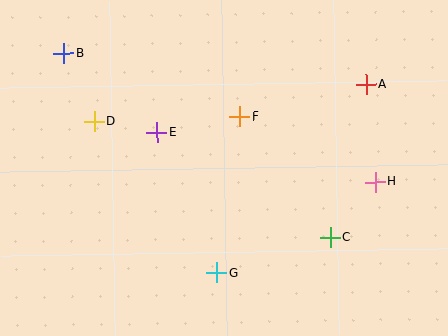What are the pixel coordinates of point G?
Point G is at (217, 273).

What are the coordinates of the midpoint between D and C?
The midpoint between D and C is at (213, 179).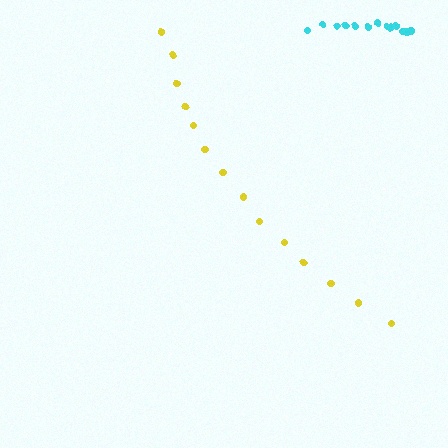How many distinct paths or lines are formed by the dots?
There are 2 distinct paths.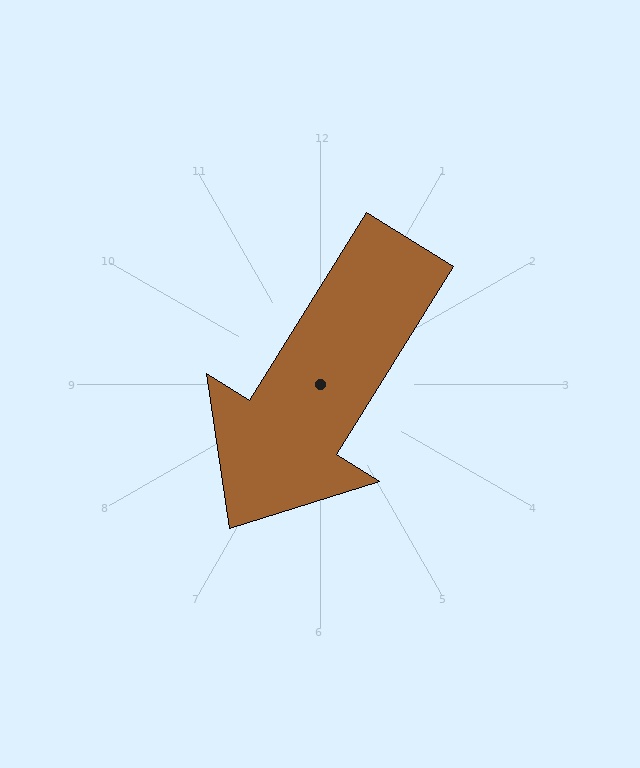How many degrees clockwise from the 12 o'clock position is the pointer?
Approximately 212 degrees.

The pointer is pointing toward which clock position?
Roughly 7 o'clock.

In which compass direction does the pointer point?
Southwest.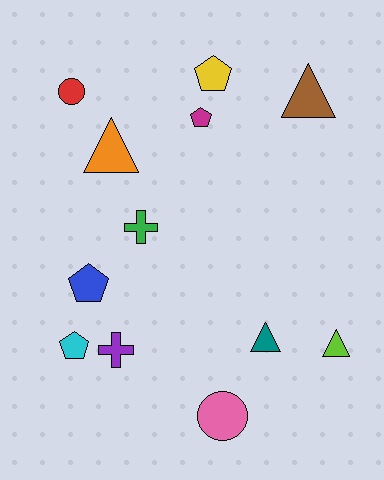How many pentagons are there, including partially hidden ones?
There are 4 pentagons.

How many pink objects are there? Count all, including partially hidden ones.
There is 1 pink object.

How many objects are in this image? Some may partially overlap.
There are 12 objects.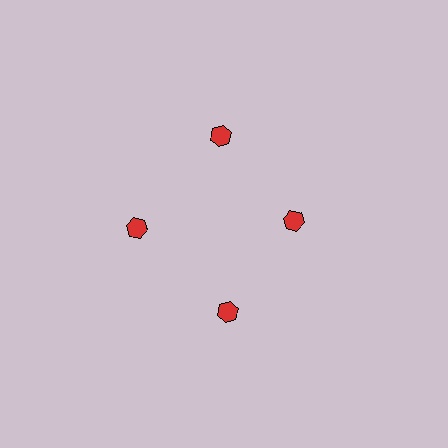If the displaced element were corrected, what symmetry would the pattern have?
It would have 4-fold rotational symmetry — the pattern would map onto itself every 90 degrees.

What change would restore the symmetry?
The symmetry would be restored by moving it outward, back onto the ring so that all 4 hexagons sit at equal angles and equal distance from the center.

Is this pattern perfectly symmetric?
No. The 4 red hexagons are arranged in a ring, but one element near the 3 o'clock position is pulled inward toward the center, breaking the 4-fold rotational symmetry.